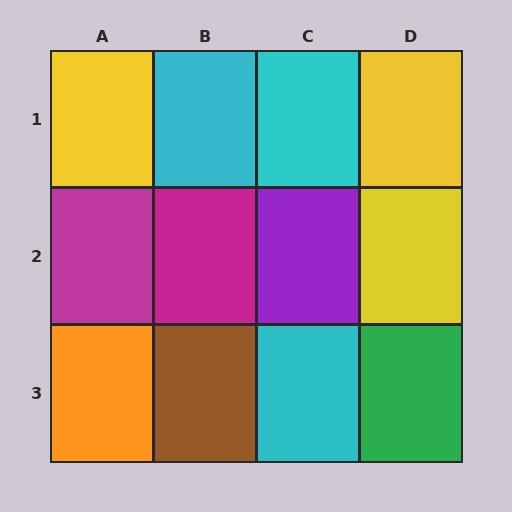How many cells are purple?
1 cell is purple.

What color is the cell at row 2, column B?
Magenta.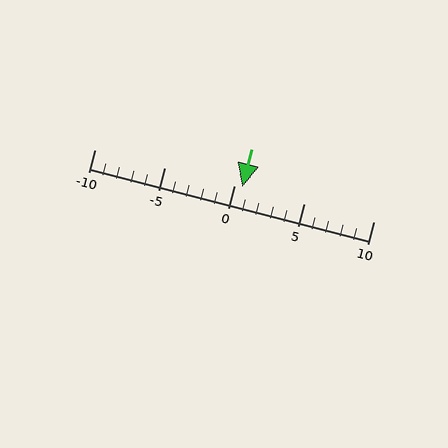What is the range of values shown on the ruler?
The ruler shows values from -10 to 10.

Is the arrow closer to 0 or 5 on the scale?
The arrow is closer to 0.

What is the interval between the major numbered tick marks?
The major tick marks are spaced 5 units apart.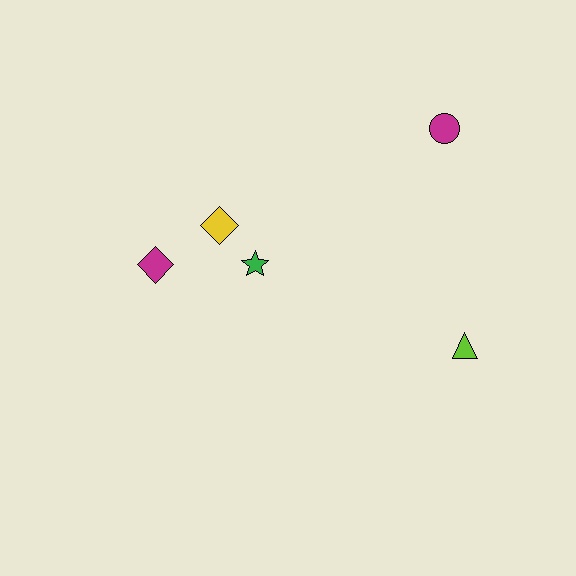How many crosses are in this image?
There are no crosses.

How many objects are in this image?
There are 5 objects.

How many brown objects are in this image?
There are no brown objects.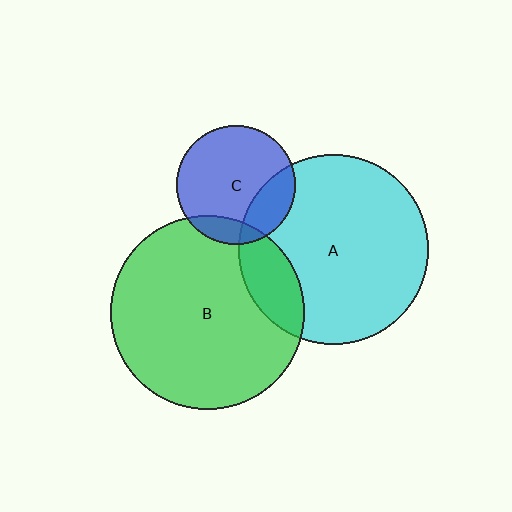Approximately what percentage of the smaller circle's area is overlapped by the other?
Approximately 15%.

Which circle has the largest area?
Circle B (green).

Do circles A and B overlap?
Yes.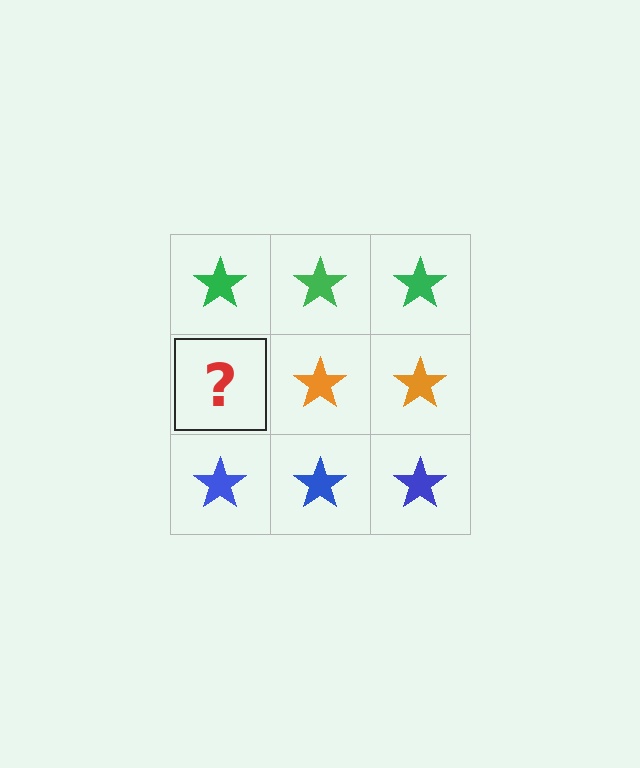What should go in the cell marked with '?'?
The missing cell should contain an orange star.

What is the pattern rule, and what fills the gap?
The rule is that each row has a consistent color. The gap should be filled with an orange star.